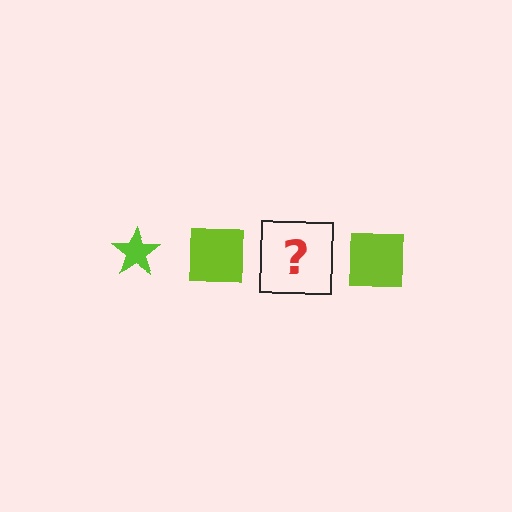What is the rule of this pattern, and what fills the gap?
The rule is that the pattern cycles through star, square shapes in lime. The gap should be filled with a lime star.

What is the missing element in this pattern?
The missing element is a lime star.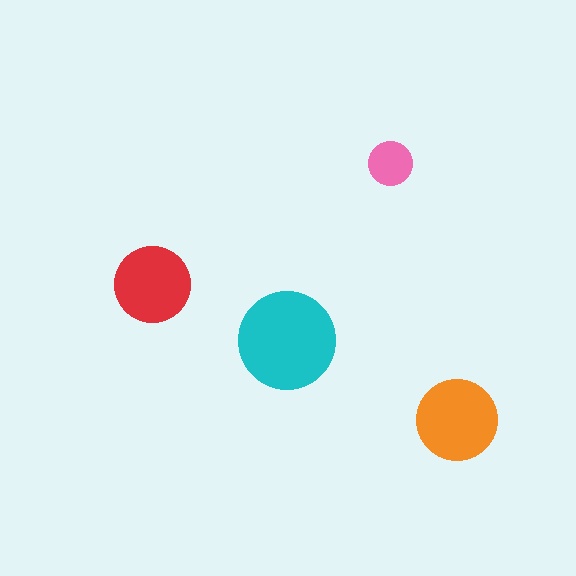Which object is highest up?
The pink circle is topmost.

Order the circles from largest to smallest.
the cyan one, the orange one, the red one, the pink one.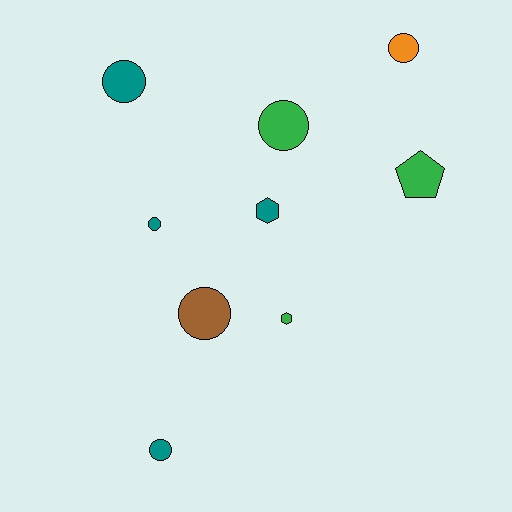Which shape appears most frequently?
Circle, with 6 objects.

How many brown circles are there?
There is 1 brown circle.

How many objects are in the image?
There are 9 objects.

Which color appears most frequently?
Teal, with 4 objects.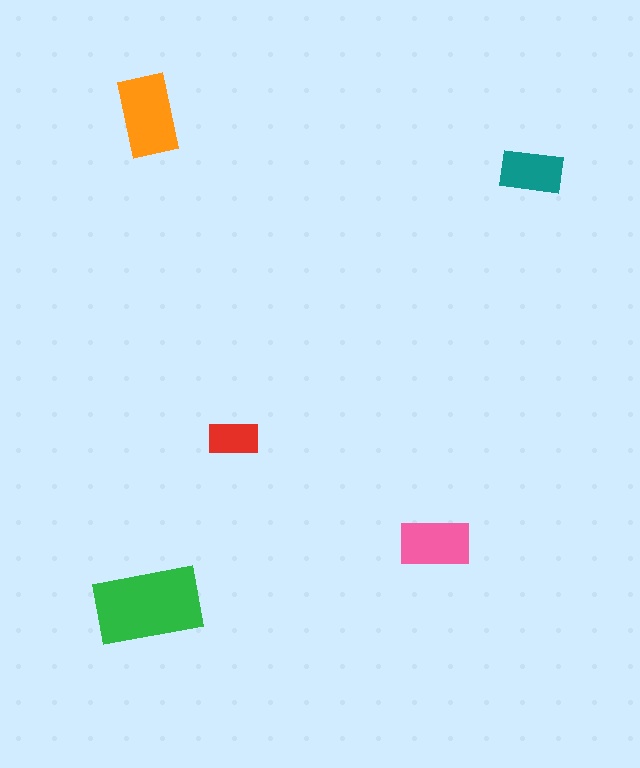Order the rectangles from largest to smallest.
the green one, the orange one, the pink one, the teal one, the red one.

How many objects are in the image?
There are 5 objects in the image.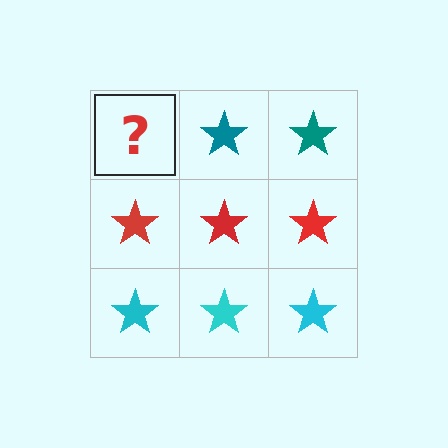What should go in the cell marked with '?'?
The missing cell should contain a teal star.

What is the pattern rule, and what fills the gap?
The rule is that each row has a consistent color. The gap should be filled with a teal star.